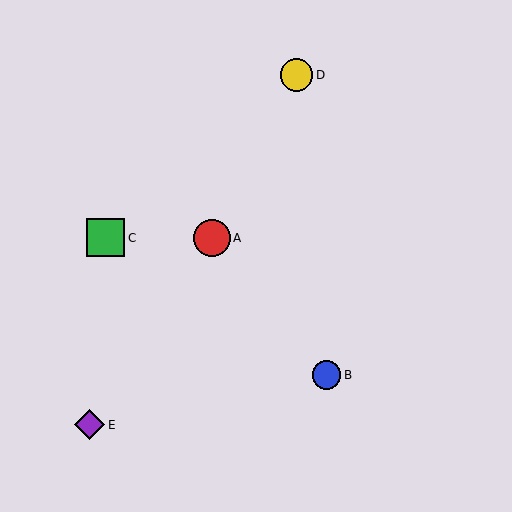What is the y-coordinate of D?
Object D is at y≈75.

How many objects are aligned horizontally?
2 objects (A, C) are aligned horizontally.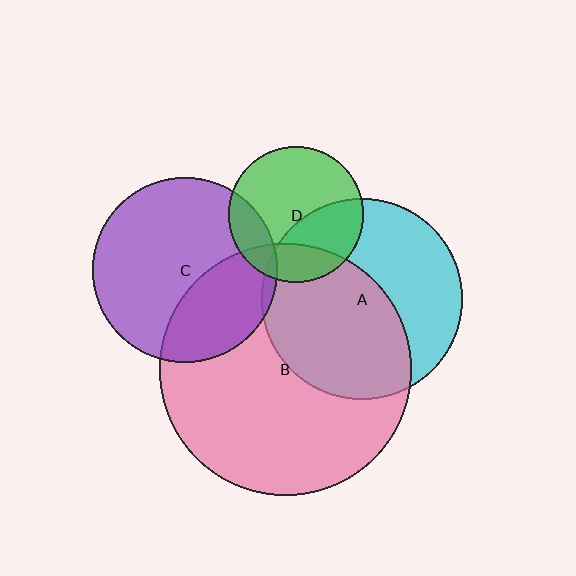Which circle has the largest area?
Circle B (pink).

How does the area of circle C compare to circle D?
Approximately 1.9 times.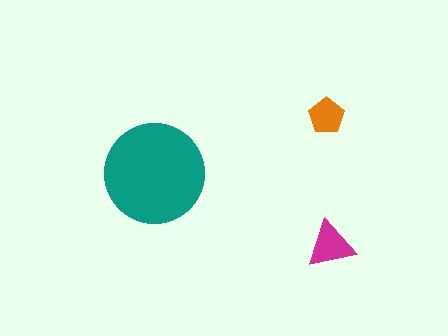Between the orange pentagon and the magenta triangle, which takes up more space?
The magenta triangle.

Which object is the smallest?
The orange pentagon.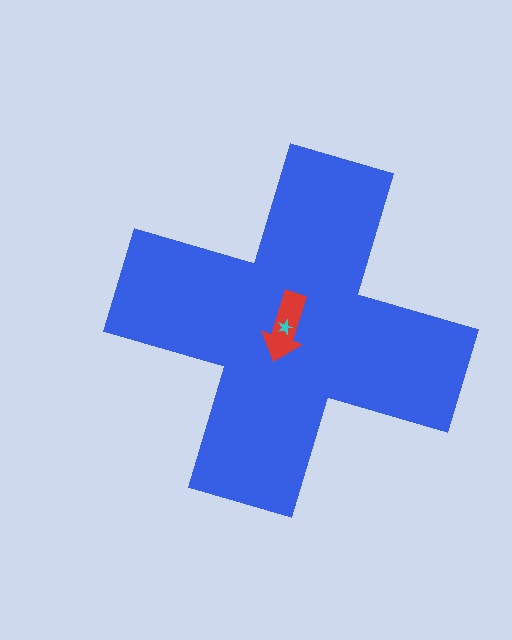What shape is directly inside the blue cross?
The red arrow.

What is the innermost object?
The cyan star.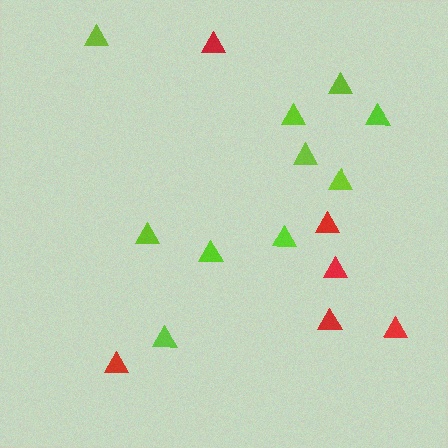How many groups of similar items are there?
There are 2 groups: one group of red triangles (6) and one group of lime triangles (10).